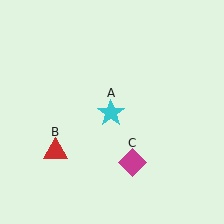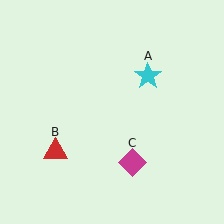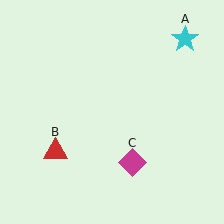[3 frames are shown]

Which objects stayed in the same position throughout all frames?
Red triangle (object B) and magenta diamond (object C) remained stationary.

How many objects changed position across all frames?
1 object changed position: cyan star (object A).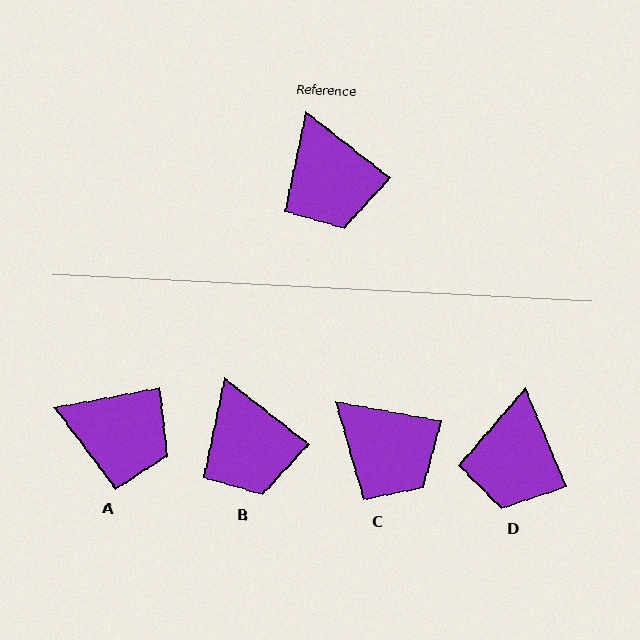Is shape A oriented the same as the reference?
No, it is off by about 49 degrees.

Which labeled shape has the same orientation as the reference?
B.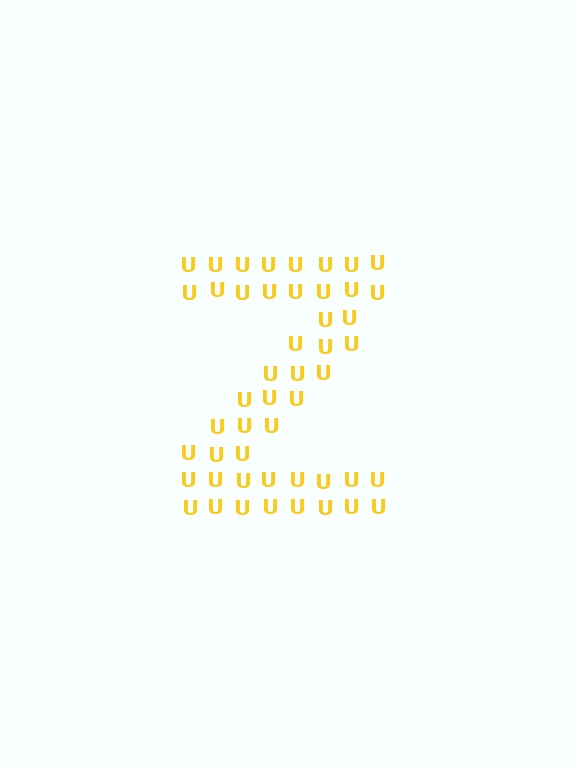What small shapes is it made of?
It is made of small letter U's.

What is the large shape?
The large shape is the letter Z.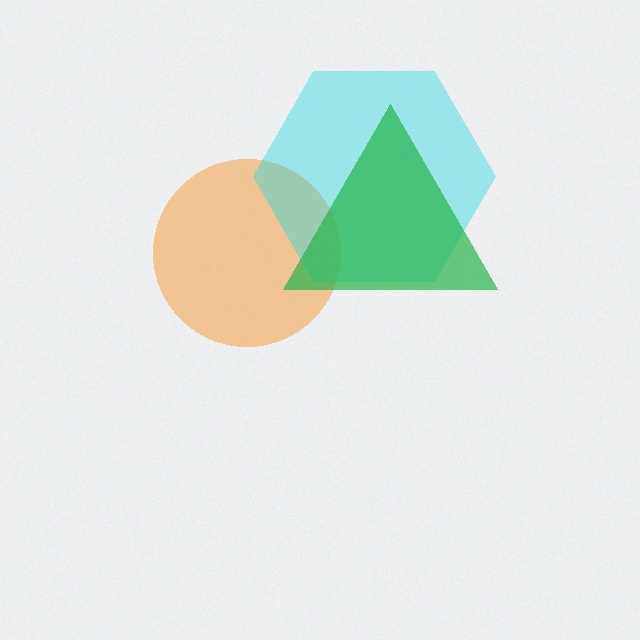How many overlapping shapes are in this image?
There are 3 overlapping shapes in the image.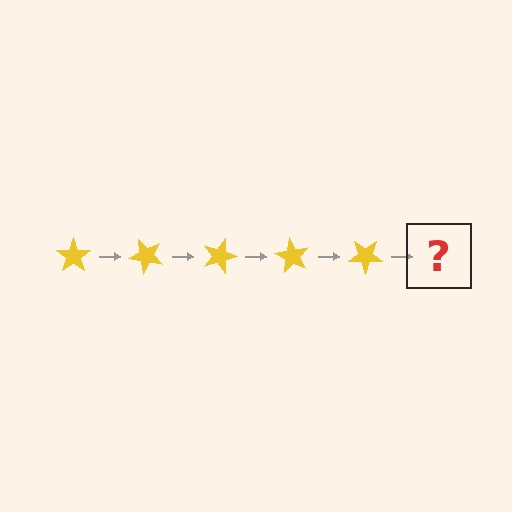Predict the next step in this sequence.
The next step is a yellow star rotated 225 degrees.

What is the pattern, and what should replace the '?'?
The pattern is that the star rotates 45 degrees each step. The '?' should be a yellow star rotated 225 degrees.